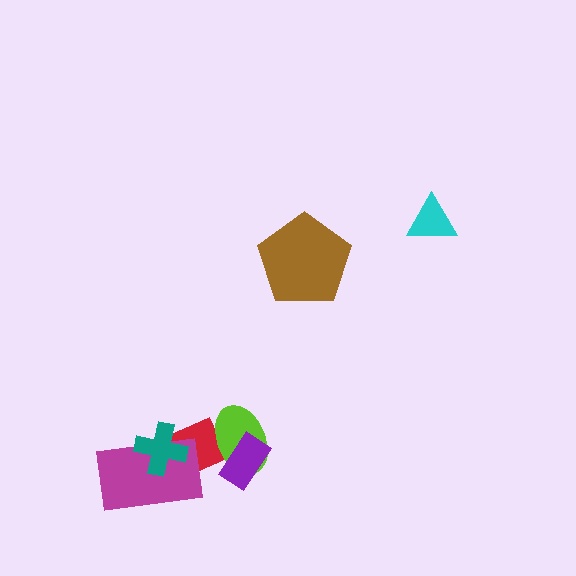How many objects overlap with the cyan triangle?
0 objects overlap with the cyan triangle.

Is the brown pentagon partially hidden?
No, no other shape covers it.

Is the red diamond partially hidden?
Yes, it is partially covered by another shape.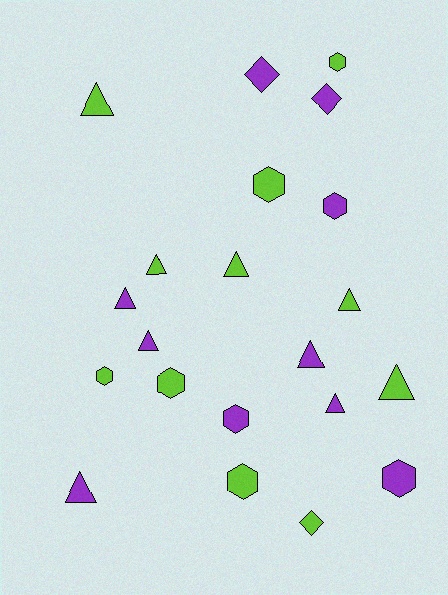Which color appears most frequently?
Lime, with 11 objects.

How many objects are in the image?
There are 21 objects.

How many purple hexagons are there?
There are 3 purple hexagons.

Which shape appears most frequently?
Triangle, with 10 objects.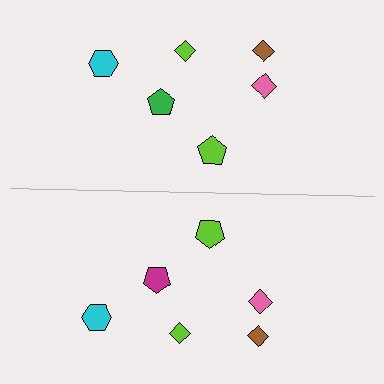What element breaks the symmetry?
The magenta pentagon on the bottom side breaks the symmetry — its mirror counterpart is green.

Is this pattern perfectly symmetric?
No, the pattern is not perfectly symmetric. The magenta pentagon on the bottom side breaks the symmetry — its mirror counterpart is green.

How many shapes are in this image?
There are 12 shapes in this image.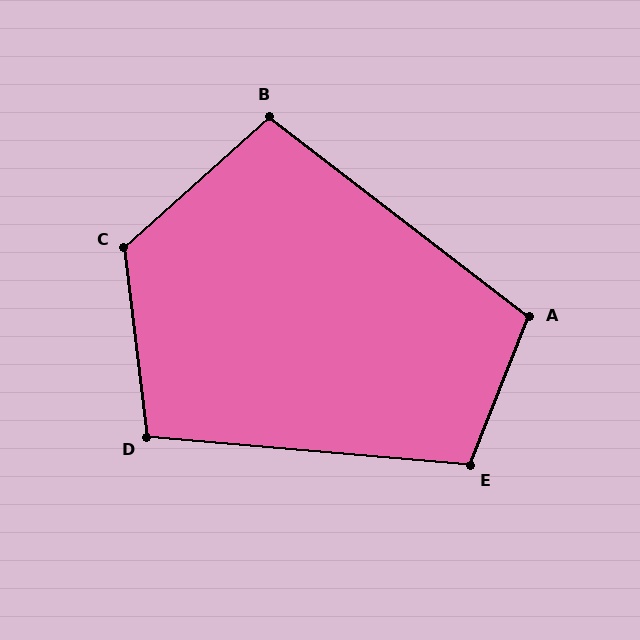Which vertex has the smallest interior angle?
B, at approximately 101 degrees.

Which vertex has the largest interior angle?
C, at approximately 125 degrees.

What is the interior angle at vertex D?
Approximately 102 degrees (obtuse).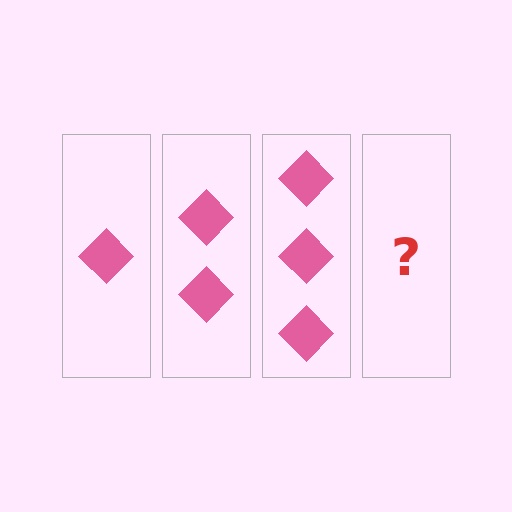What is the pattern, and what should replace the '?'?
The pattern is that each step adds one more diamond. The '?' should be 4 diamonds.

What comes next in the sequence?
The next element should be 4 diamonds.